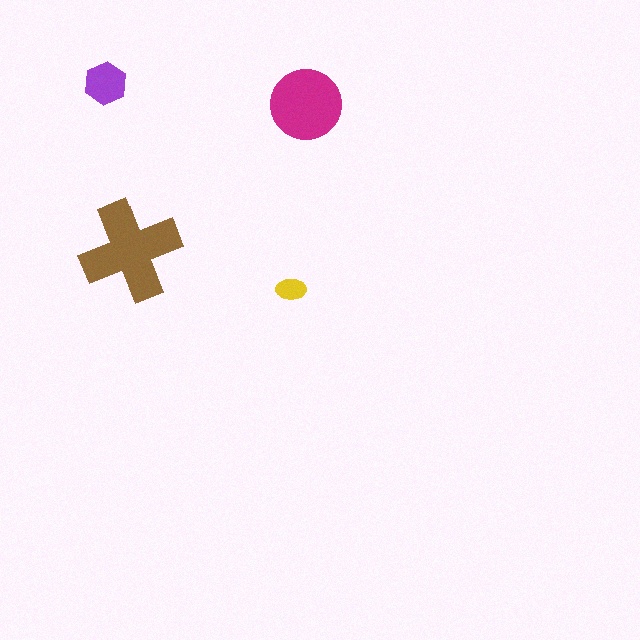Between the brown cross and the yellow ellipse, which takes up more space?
The brown cross.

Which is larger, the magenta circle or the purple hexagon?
The magenta circle.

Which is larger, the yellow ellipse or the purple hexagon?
The purple hexagon.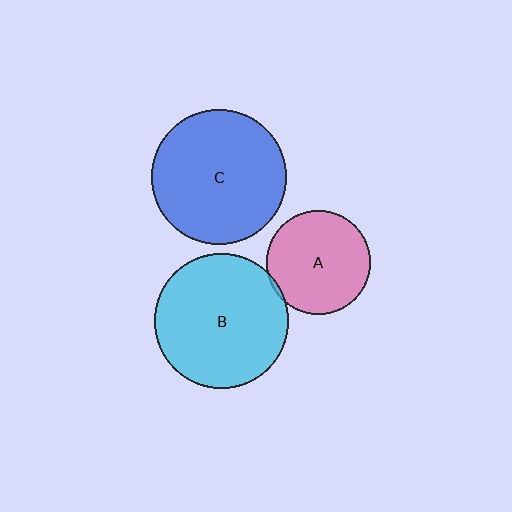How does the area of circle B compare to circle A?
Approximately 1.7 times.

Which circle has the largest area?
Circle C (blue).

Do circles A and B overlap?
Yes.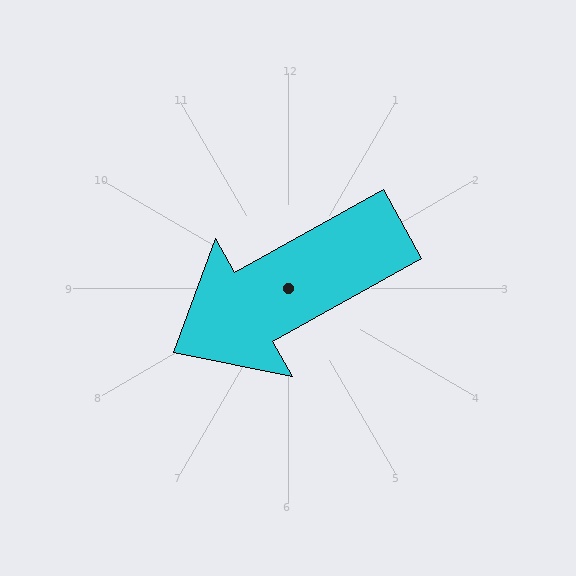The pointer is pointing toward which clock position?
Roughly 8 o'clock.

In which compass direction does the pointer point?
Southwest.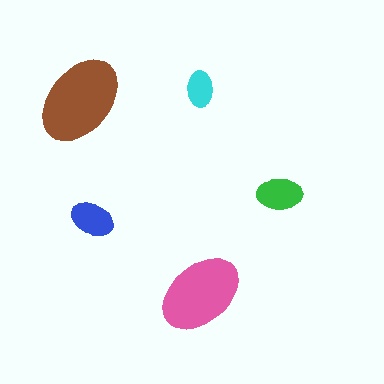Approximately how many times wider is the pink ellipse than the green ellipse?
About 2 times wider.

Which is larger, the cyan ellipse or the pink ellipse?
The pink one.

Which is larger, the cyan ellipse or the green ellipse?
The green one.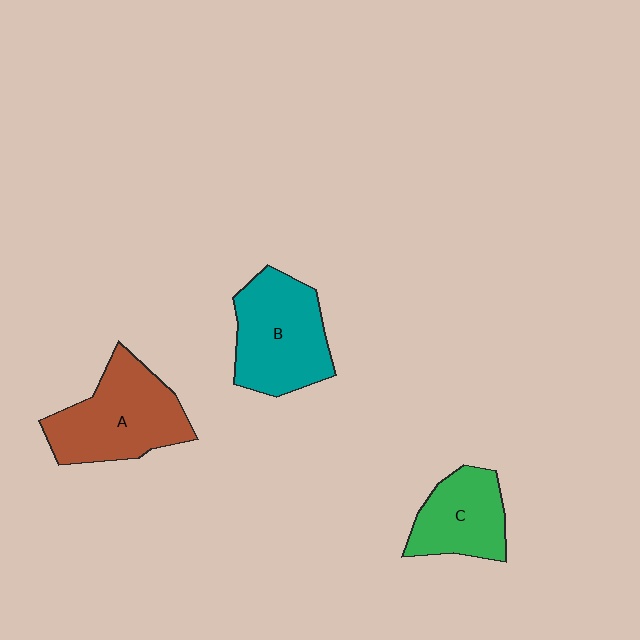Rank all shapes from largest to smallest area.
From largest to smallest: A (brown), B (teal), C (green).